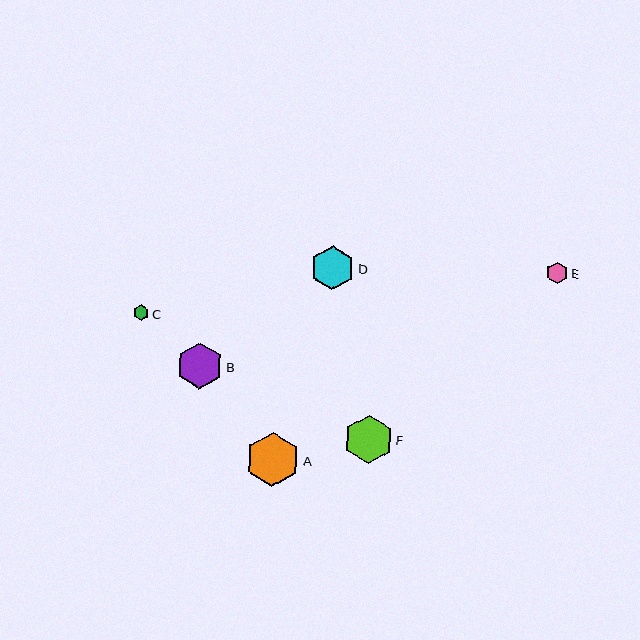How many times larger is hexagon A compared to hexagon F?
Hexagon A is approximately 1.1 times the size of hexagon F.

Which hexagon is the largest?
Hexagon A is the largest with a size of approximately 54 pixels.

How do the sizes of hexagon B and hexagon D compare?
Hexagon B and hexagon D are approximately the same size.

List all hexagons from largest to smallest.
From largest to smallest: A, F, B, D, E, C.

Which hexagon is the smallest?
Hexagon C is the smallest with a size of approximately 16 pixels.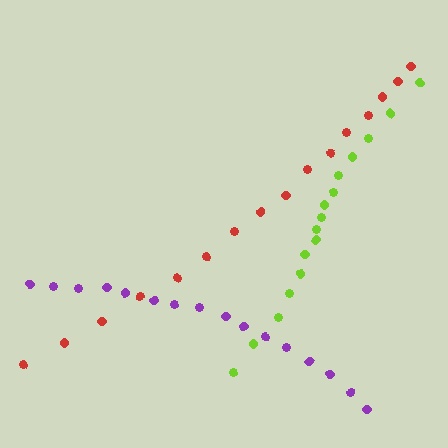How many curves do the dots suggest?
There are 3 distinct paths.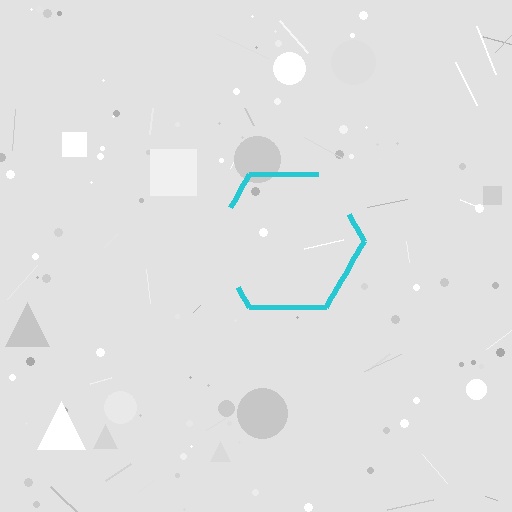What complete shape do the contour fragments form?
The contour fragments form a hexagon.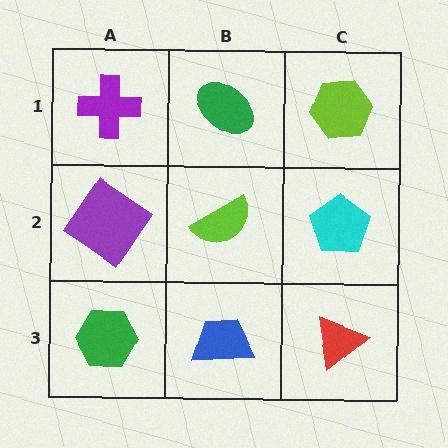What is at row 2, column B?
A lime semicircle.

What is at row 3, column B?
A blue trapezoid.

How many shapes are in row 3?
3 shapes.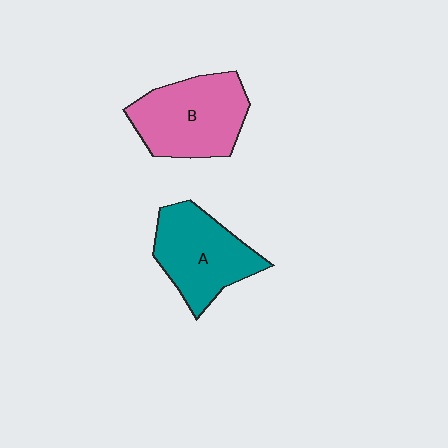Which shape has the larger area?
Shape B (pink).